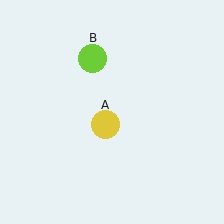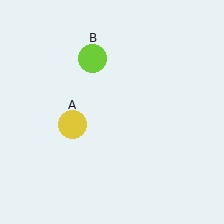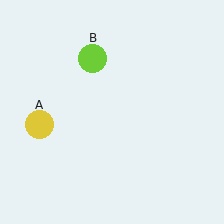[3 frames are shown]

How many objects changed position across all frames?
1 object changed position: yellow circle (object A).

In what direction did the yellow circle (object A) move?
The yellow circle (object A) moved left.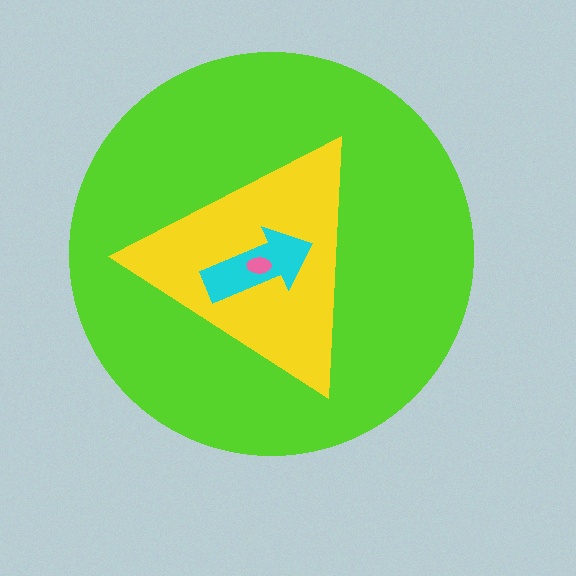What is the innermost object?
The pink ellipse.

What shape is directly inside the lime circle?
The yellow triangle.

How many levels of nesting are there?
4.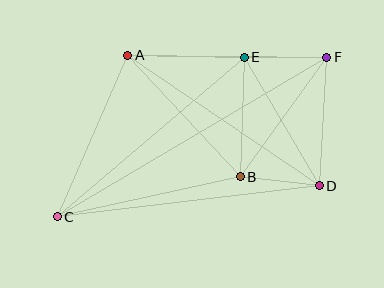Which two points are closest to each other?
Points B and D are closest to each other.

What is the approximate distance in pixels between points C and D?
The distance between C and D is approximately 264 pixels.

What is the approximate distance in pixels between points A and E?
The distance between A and E is approximately 117 pixels.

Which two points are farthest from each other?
Points C and F are farthest from each other.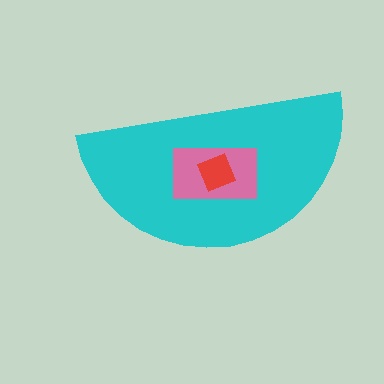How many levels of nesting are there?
3.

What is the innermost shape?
The red diamond.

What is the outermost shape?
The cyan semicircle.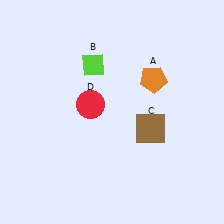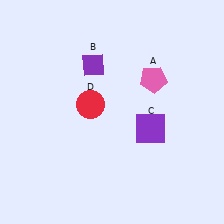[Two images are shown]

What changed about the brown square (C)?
In Image 1, C is brown. In Image 2, it changed to purple.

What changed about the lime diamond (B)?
In Image 1, B is lime. In Image 2, it changed to purple.